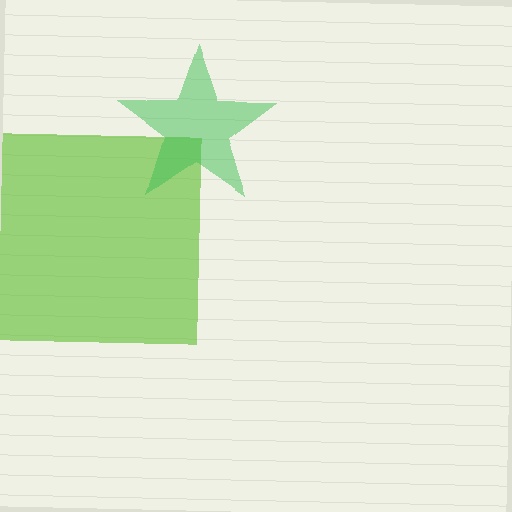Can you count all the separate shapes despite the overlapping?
Yes, there are 2 separate shapes.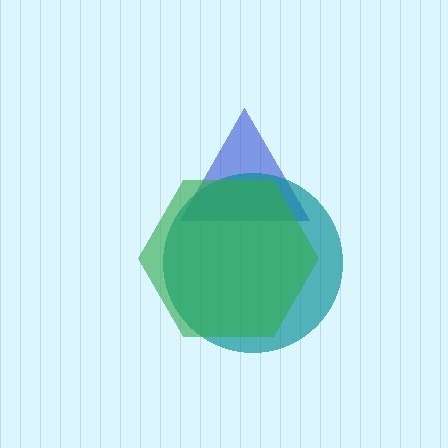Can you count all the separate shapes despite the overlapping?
Yes, there are 3 separate shapes.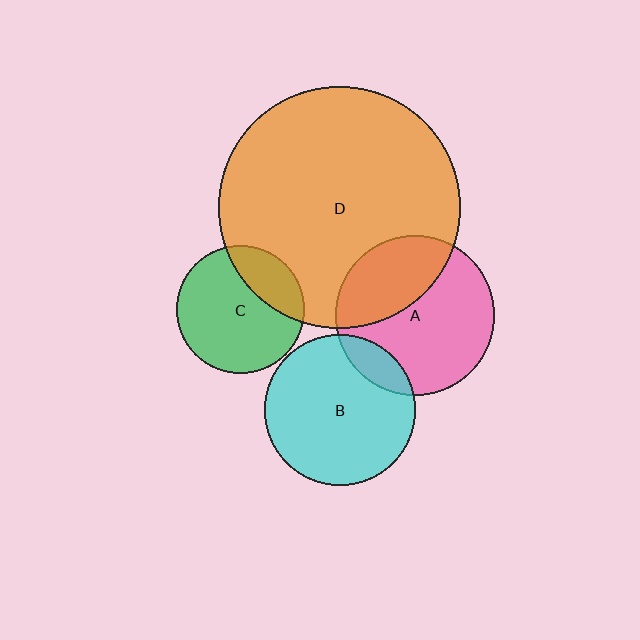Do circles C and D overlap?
Yes.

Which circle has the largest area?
Circle D (orange).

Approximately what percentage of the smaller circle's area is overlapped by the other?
Approximately 25%.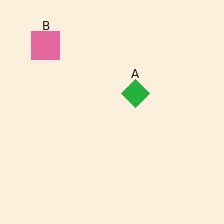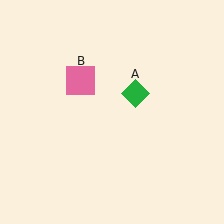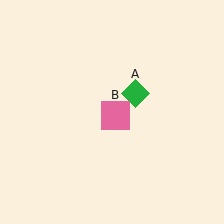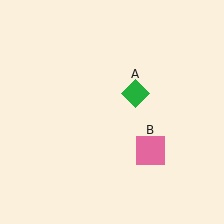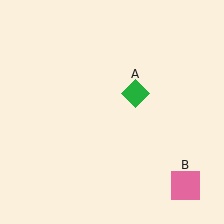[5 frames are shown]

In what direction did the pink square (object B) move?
The pink square (object B) moved down and to the right.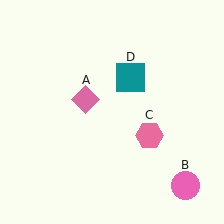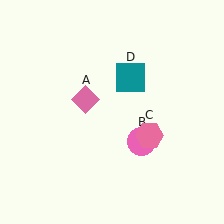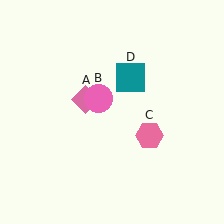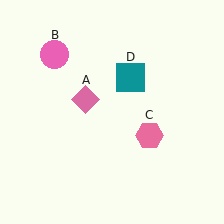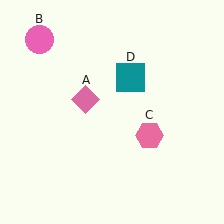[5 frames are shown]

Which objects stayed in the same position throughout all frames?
Pink diamond (object A) and pink hexagon (object C) and teal square (object D) remained stationary.